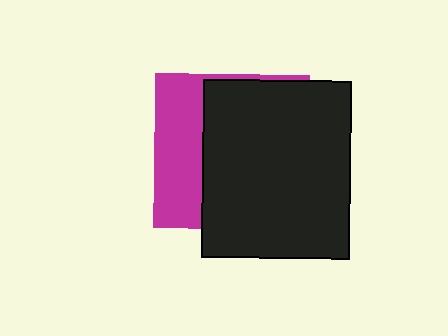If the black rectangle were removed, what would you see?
You would see the complete magenta square.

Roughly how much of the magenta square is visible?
A small part of it is visible (roughly 33%).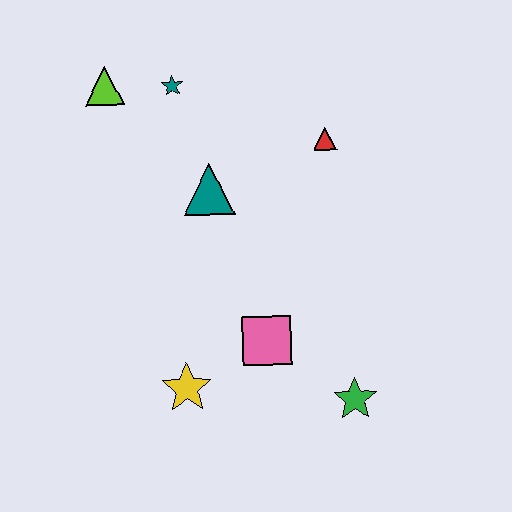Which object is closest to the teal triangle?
The teal star is closest to the teal triangle.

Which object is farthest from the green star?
The lime triangle is farthest from the green star.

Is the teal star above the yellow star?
Yes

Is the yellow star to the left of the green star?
Yes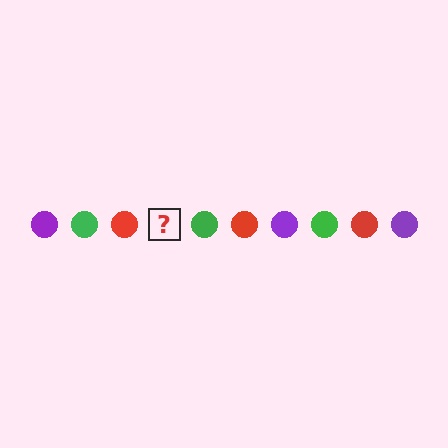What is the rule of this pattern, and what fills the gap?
The rule is that the pattern cycles through purple, green, red circles. The gap should be filled with a purple circle.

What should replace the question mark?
The question mark should be replaced with a purple circle.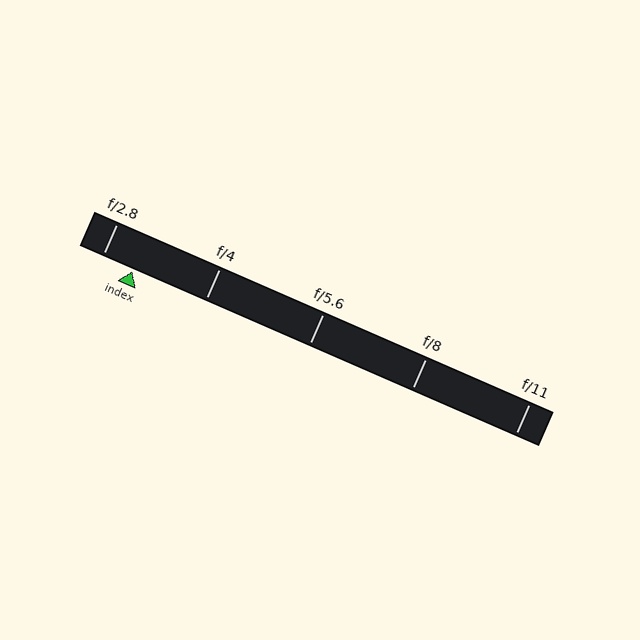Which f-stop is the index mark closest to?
The index mark is closest to f/2.8.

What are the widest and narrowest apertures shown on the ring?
The widest aperture shown is f/2.8 and the narrowest is f/11.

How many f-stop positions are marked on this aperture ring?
There are 5 f-stop positions marked.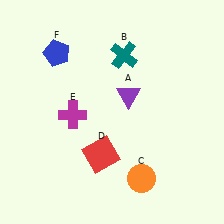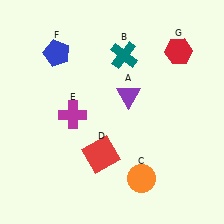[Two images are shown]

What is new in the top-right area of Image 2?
A red hexagon (G) was added in the top-right area of Image 2.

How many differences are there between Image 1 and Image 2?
There is 1 difference between the two images.